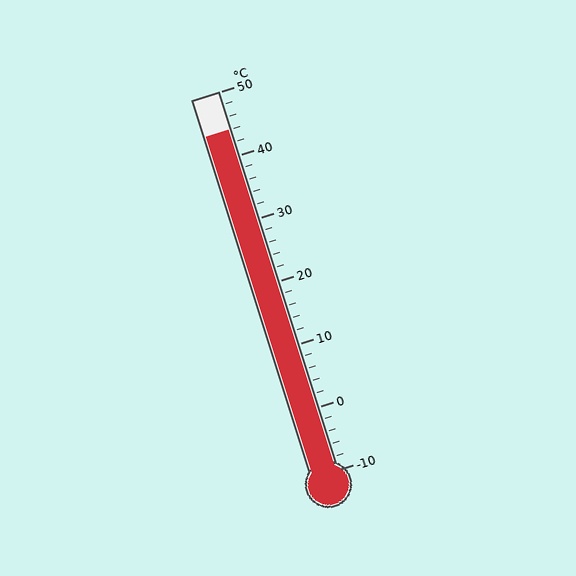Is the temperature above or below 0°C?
The temperature is above 0°C.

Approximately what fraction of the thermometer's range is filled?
The thermometer is filled to approximately 90% of its range.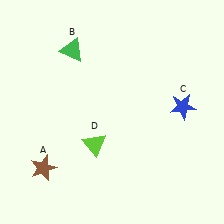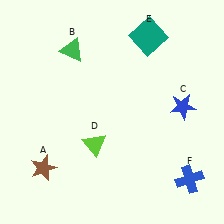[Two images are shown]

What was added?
A teal square (E), a blue cross (F) were added in Image 2.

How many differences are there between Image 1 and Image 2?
There are 2 differences between the two images.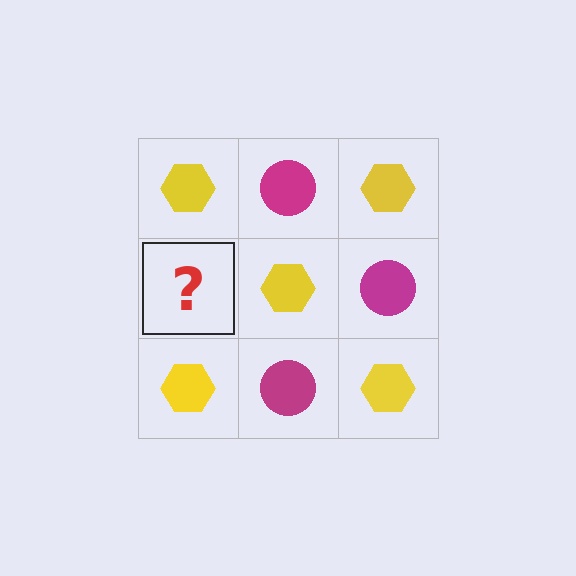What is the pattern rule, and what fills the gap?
The rule is that it alternates yellow hexagon and magenta circle in a checkerboard pattern. The gap should be filled with a magenta circle.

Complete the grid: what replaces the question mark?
The question mark should be replaced with a magenta circle.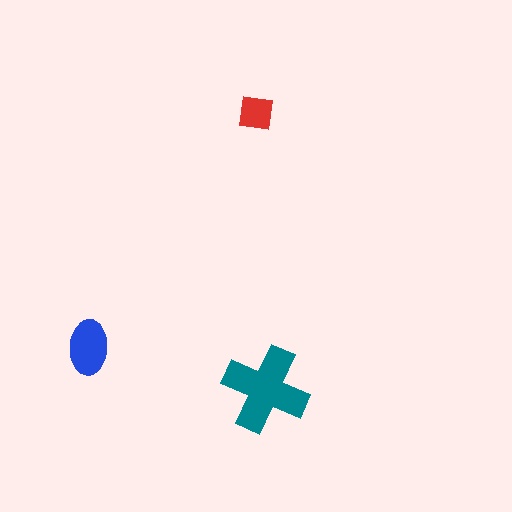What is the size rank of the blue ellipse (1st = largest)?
2nd.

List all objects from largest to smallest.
The teal cross, the blue ellipse, the red square.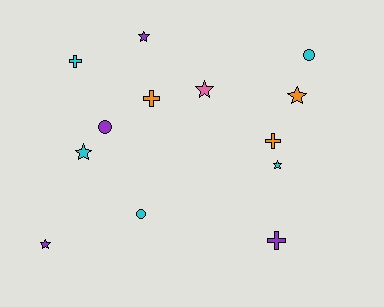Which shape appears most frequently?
Star, with 6 objects.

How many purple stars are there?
There are 2 purple stars.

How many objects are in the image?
There are 13 objects.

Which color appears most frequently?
Cyan, with 5 objects.